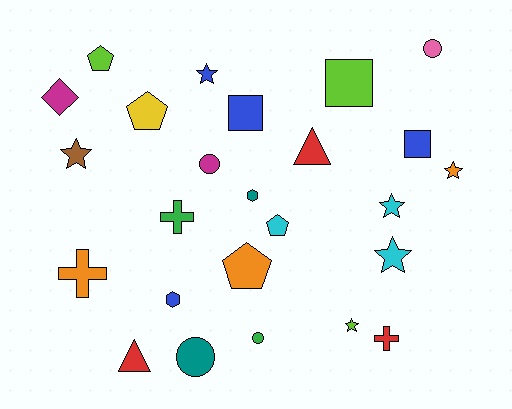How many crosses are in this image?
There are 3 crosses.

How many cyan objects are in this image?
There are 3 cyan objects.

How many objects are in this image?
There are 25 objects.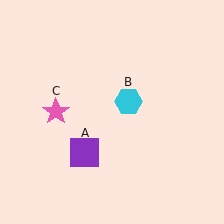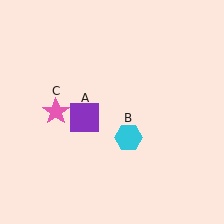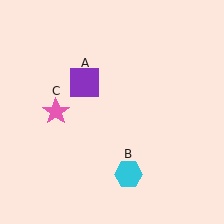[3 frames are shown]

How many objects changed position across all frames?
2 objects changed position: purple square (object A), cyan hexagon (object B).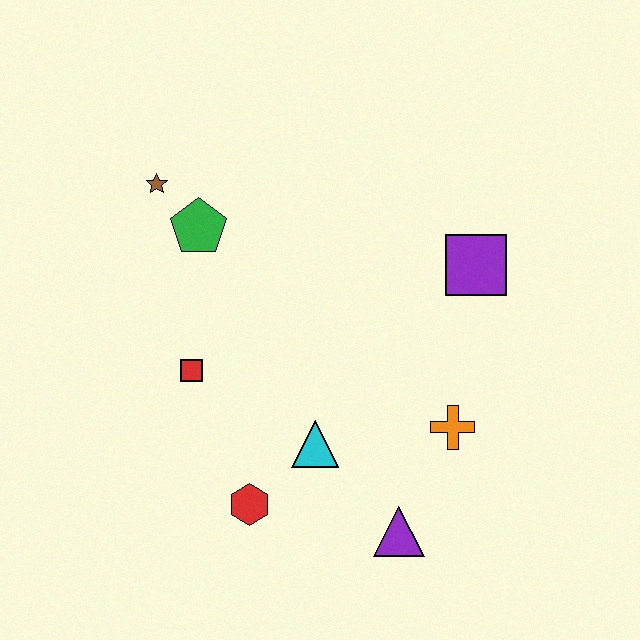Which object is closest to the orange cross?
The purple triangle is closest to the orange cross.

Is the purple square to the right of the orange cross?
Yes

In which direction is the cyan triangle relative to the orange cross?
The cyan triangle is to the left of the orange cross.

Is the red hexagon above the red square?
No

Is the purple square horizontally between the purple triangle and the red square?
No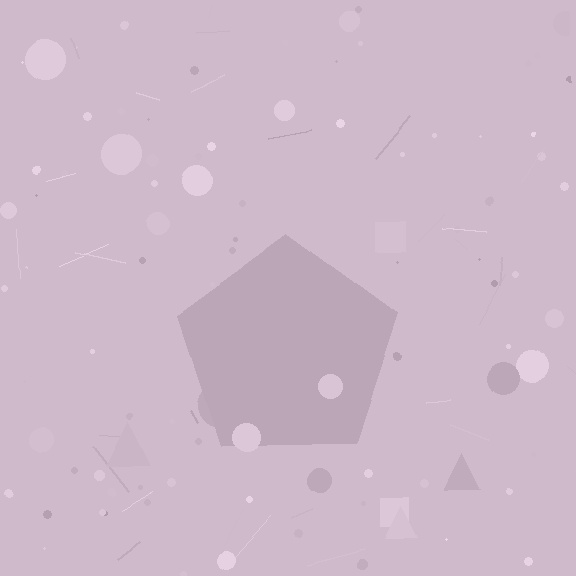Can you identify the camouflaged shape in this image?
The camouflaged shape is a pentagon.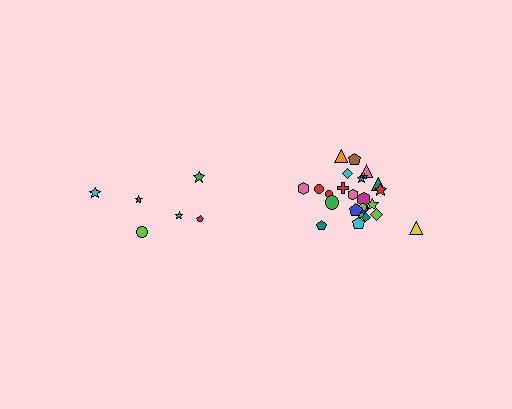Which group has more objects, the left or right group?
The right group.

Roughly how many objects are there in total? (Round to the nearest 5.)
Roughly 30 objects in total.